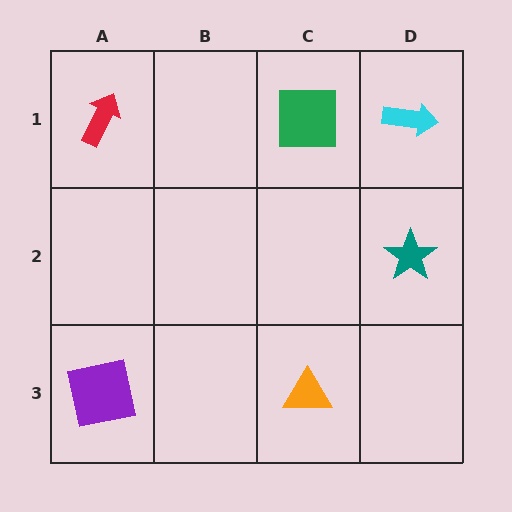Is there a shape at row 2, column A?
No, that cell is empty.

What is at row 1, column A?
A red arrow.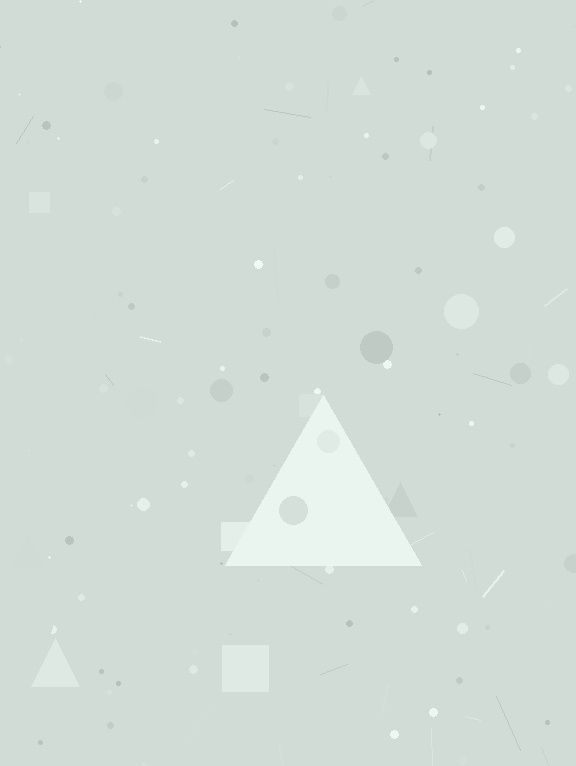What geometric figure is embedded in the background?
A triangle is embedded in the background.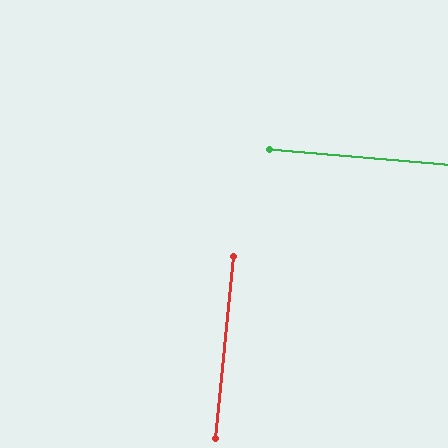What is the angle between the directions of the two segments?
Approximately 89 degrees.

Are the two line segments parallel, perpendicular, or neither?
Perpendicular — they meet at approximately 89°.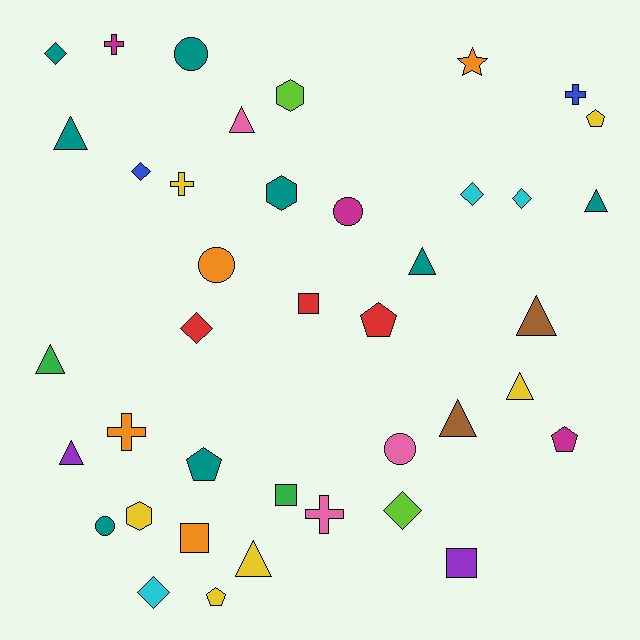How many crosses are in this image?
There are 5 crosses.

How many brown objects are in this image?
There are 2 brown objects.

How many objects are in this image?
There are 40 objects.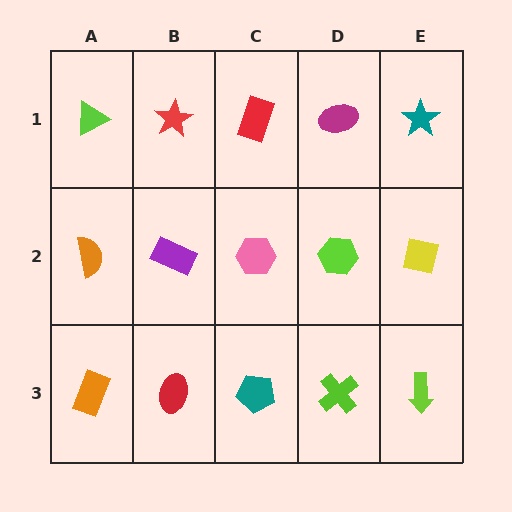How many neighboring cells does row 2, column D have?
4.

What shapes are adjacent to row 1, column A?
An orange semicircle (row 2, column A), a red star (row 1, column B).